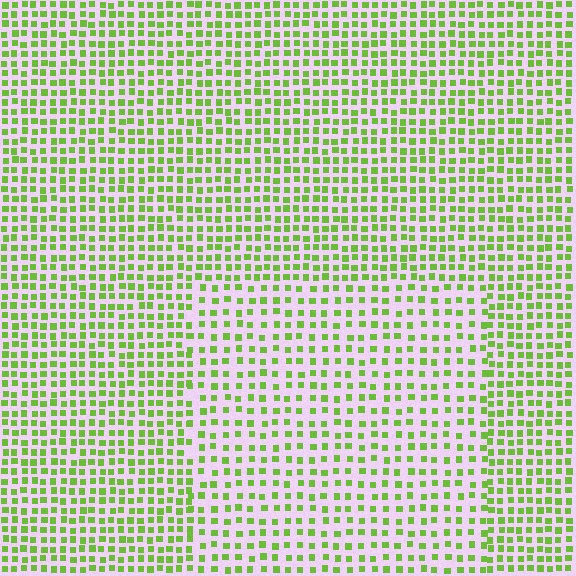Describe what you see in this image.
The image contains small lime elements arranged at two different densities. A rectangle-shaped region is visible where the elements are less densely packed than the surrounding area.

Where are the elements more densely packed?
The elements are more densely packed outside the rectangle boundary.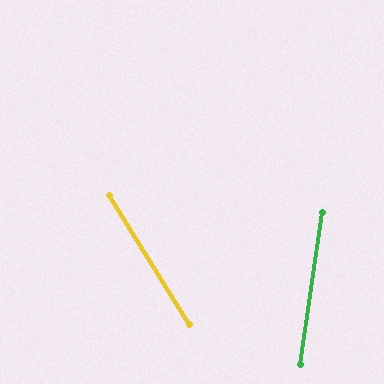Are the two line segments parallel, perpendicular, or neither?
Neither parallel nor perpendicular — they differ by about 40°.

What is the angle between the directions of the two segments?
Approximately 40 degrees.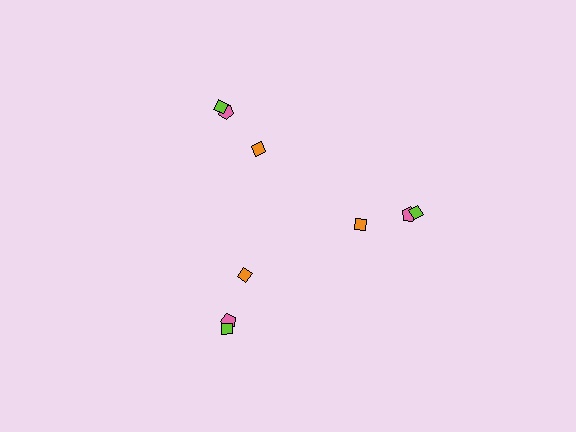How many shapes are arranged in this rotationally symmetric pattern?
There are 9 shapes, arranged in 3 groups of 3.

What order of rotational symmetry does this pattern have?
This pattern has 3-fold rotational symmetry.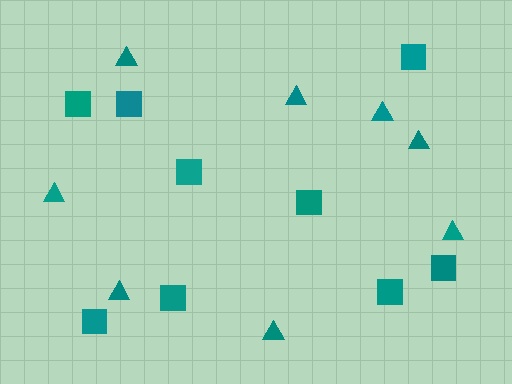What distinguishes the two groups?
There are 2 groups: one group of squares (9) and one group of triangles (8).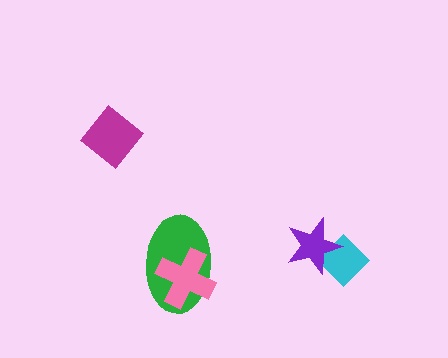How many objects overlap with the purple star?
1 object overlaps with the purple star.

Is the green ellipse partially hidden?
Yes, it is partially covered by another shape.